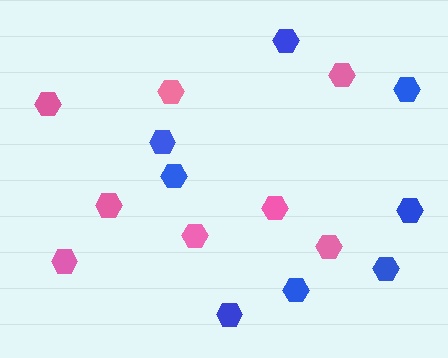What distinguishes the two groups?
There are 2 groups: one group of blue hexagons (8) and one group of pink hexagons (8).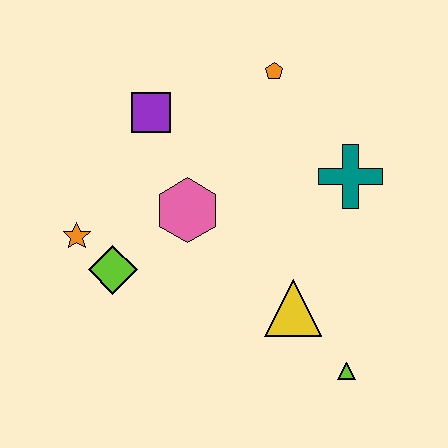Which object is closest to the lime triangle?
The yellow triangle is closest to the lime triangle.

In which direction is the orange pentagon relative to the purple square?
The orange pentagon is to the right of the purple square.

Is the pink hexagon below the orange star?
No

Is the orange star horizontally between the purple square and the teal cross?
No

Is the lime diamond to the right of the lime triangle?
No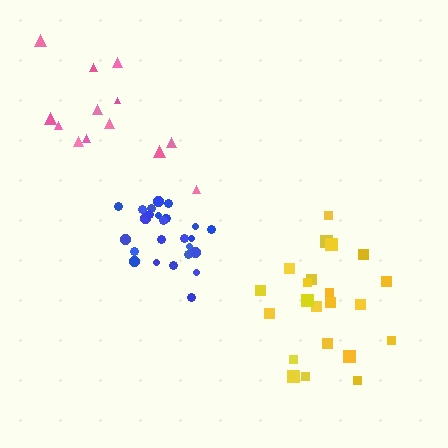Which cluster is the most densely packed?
Blue.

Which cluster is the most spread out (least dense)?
Pink.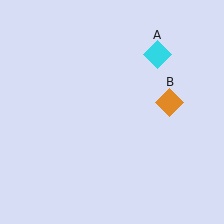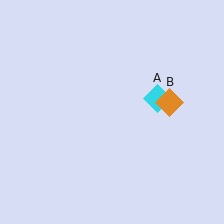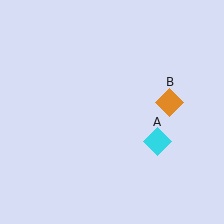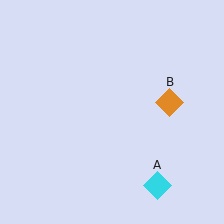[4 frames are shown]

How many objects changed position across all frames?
1 object changed position: cyan diamond (object A).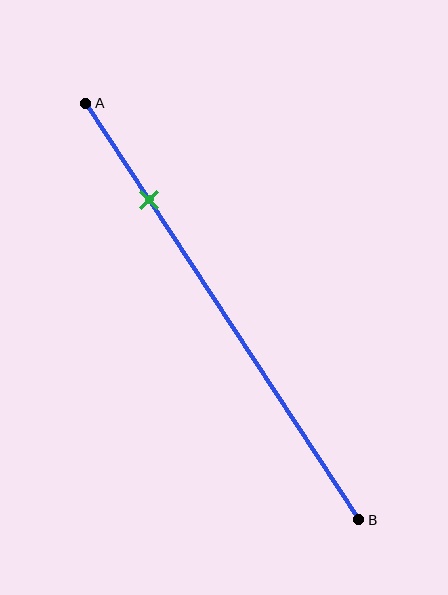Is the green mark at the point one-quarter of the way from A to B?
Yes, the mark is approximately at the one-quarter point.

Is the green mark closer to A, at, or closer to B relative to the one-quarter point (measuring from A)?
The green mark is approximately at the one-quarter point of segment AB.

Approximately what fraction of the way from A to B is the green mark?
The green mark is approximately 25% of the way from A to B.